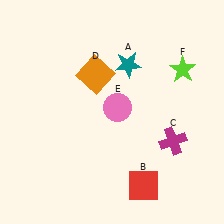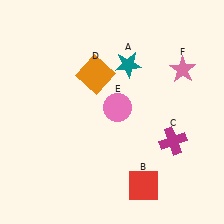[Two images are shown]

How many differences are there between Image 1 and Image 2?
There is 1 difference between the two images.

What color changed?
The star (F) changed from lime in Image 1 to pink in Image 2.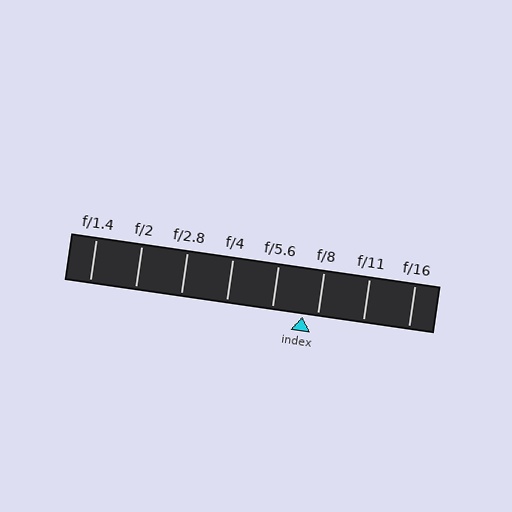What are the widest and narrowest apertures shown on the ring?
The widest aperture shown is f/1.4 and the narrowest is f/16.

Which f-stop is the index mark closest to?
The index mark is closest to f/8.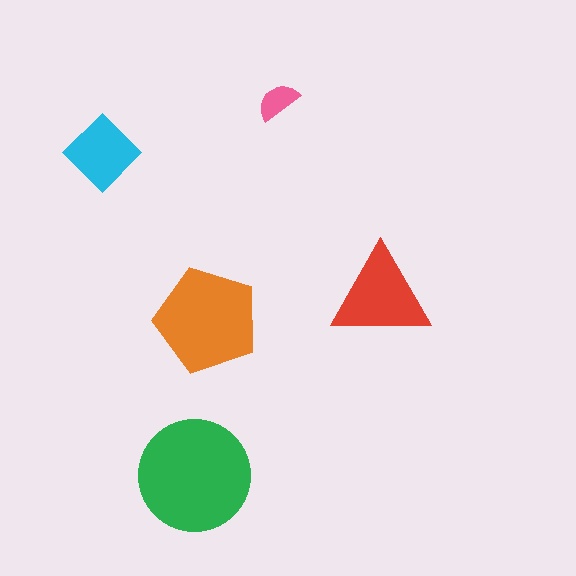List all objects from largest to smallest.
The green circle, the orange pentagon, the red triangle, the cyan diamond, the pink semicircle.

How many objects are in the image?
There are 5 objects in the image.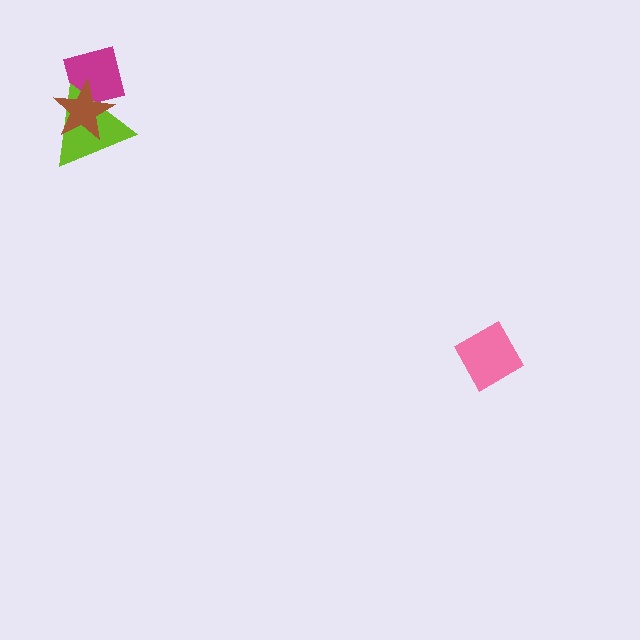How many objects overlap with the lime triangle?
2 objects overlap with the lime triangle.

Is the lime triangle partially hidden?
Yes, it is partially covered by another shape.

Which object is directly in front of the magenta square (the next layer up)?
The lime triangle is directly in front of the magenta square.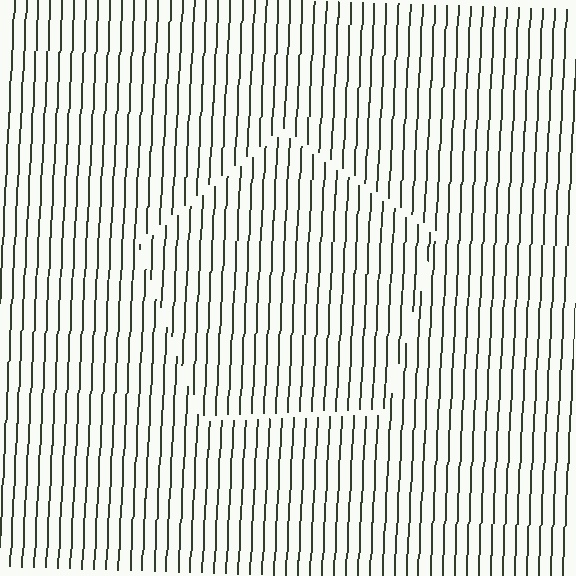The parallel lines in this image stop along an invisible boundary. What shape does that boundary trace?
An illusory pentagon. The interior of the shape contains the same grating, shifted by half a period — the contour is defined by the phase discontinuity where line-ends from the inner and outer gratings abut.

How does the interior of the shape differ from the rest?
The interior of the shape contains the same grating, shifted by half a period — the contour is defined by the phase discontinuity where line-ends from the inner and outer gratings abut.